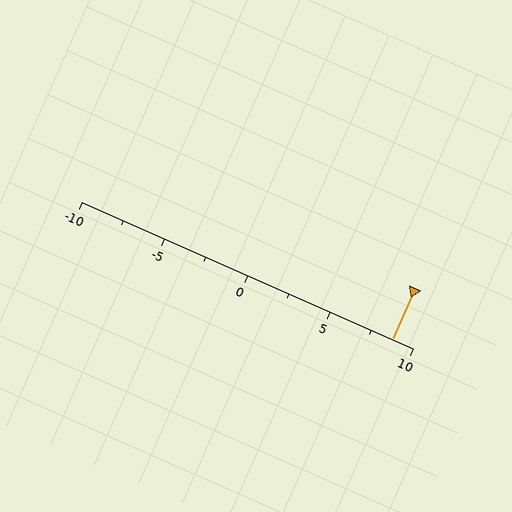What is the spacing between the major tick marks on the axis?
The major ticks are spaced 5 apart.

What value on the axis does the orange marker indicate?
The marker indicates approximately 8.8.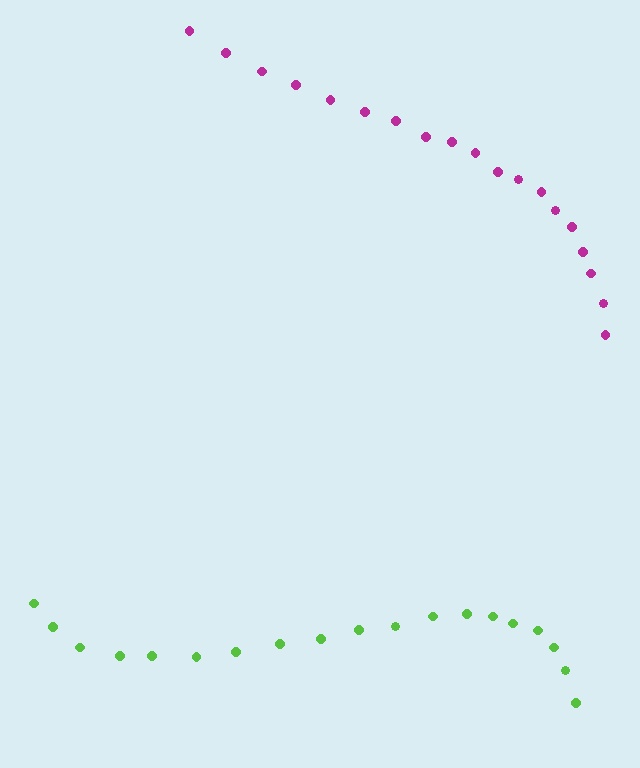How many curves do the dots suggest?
There are 2 distinct paths.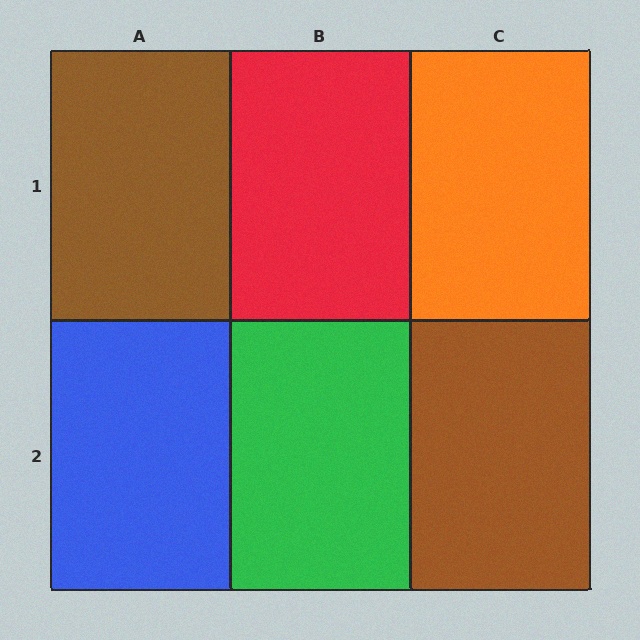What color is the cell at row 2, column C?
Brown.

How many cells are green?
1 cell is green.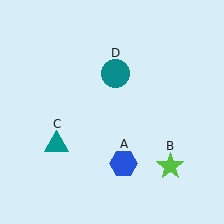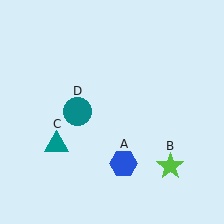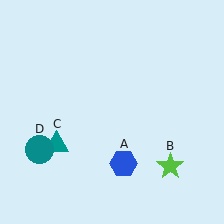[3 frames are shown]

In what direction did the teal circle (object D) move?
The teal circle (object D) moved down and to the left.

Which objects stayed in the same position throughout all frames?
Blue hexagon (object A) and lime star (object B) and teal triangle (object C) remained stationary.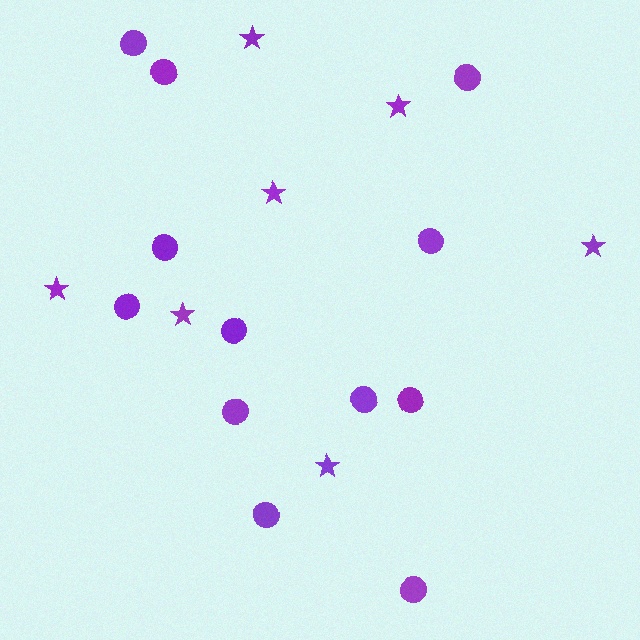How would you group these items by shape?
There are 2 groups: one group of circles (12) and one group of stars (7).